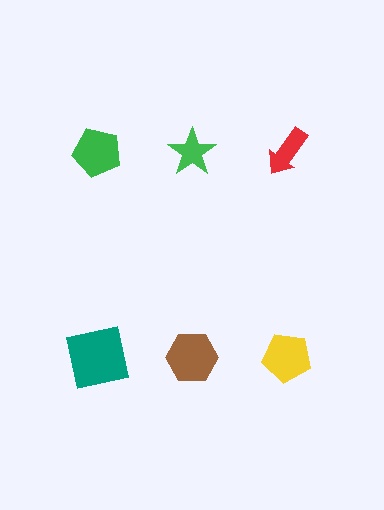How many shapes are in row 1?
3 shapes.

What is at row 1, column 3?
A red arrow.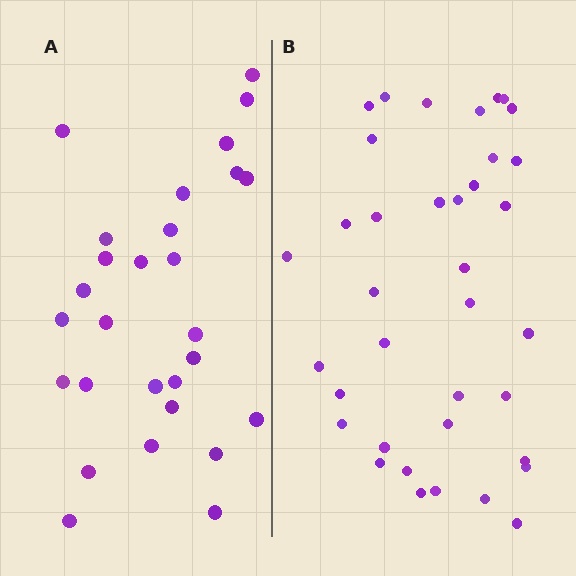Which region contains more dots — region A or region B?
Region B (the right region) has more dots.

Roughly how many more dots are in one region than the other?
Region B has roughly 8 or so more dots than region A.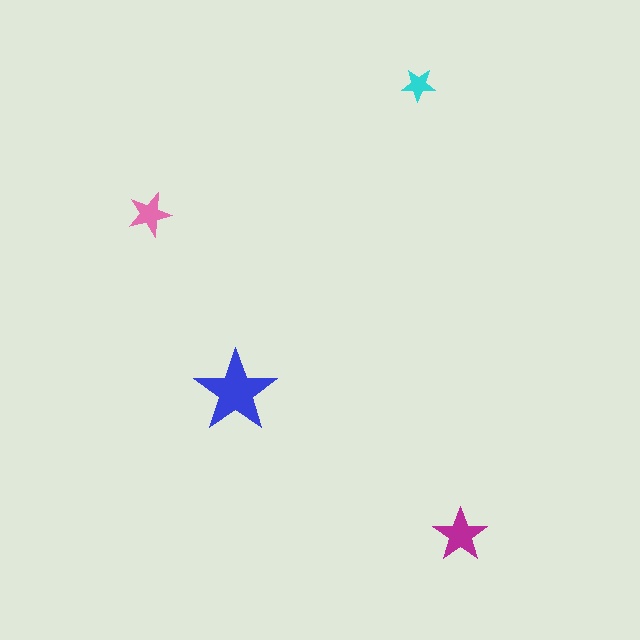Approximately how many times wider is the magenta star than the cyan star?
About 1.5 times wider.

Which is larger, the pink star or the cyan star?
The pink one.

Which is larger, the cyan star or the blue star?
The blue one.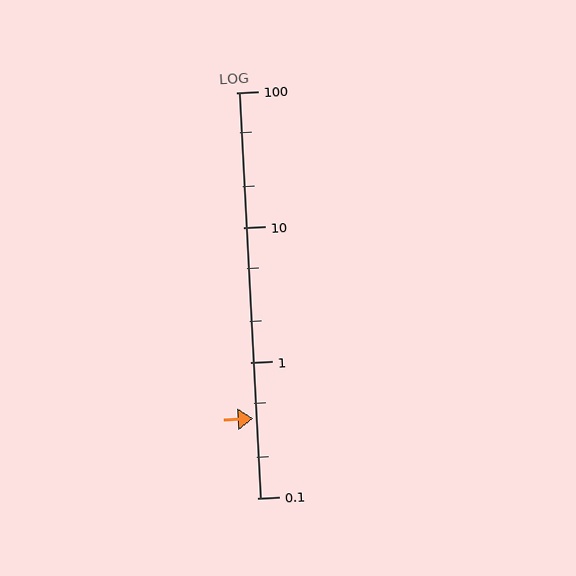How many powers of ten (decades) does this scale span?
The scale spans 3 decades, from 0.1 to 100.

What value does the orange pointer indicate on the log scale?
The pointer indicates approximately 0.39.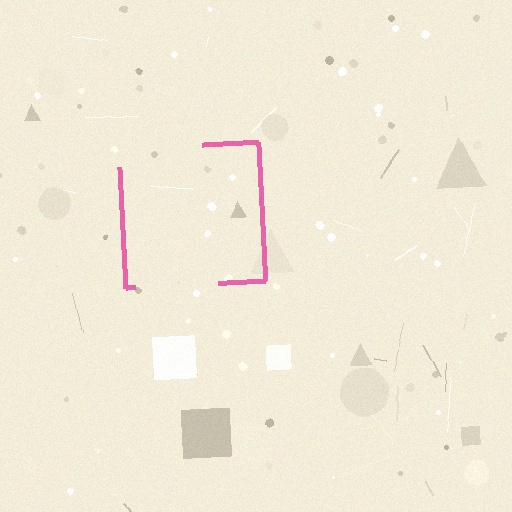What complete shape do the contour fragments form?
The contour fragments form a square.